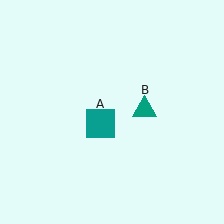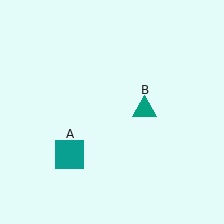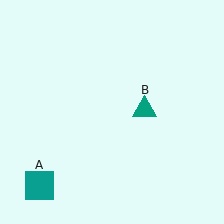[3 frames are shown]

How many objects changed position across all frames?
1 object changed position: teal square (object A).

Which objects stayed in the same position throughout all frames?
Teal triangle (object B) remained stationary.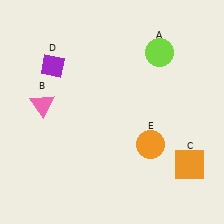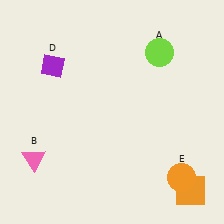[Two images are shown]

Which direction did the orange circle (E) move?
The orange circle (E) moved down.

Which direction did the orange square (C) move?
The orange square (C) moved down.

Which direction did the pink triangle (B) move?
The pink triangle (B) moved down.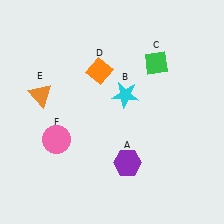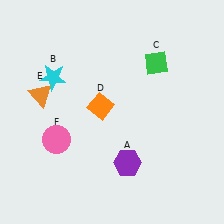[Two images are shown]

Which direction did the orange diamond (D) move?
The orange diamond (D) moved down.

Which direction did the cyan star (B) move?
The cyan star (B) moved left.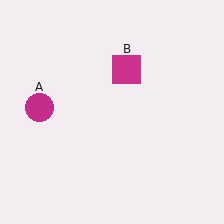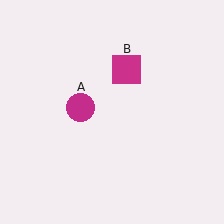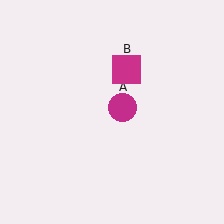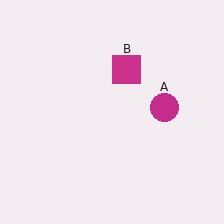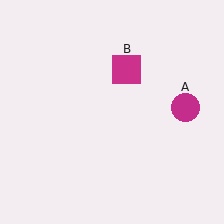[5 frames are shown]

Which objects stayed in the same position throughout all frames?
Magenta square (object B) remained stationary.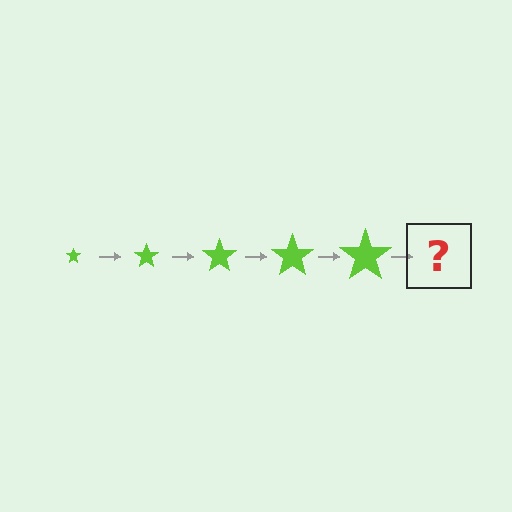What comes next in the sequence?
The next element should be a lime star, larger than the previous one.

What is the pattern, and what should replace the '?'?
The pattern is that the star gets progressively larger each step. The '?' should be a lime star, larger than the previous one.